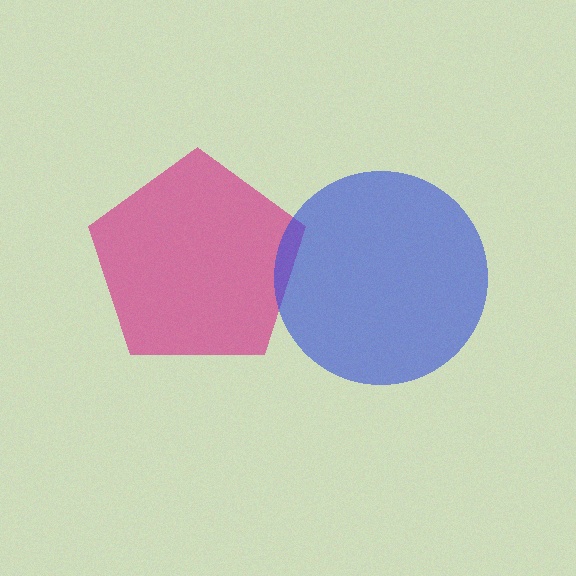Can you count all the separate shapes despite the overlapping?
Yes, there are 2 separate shapes.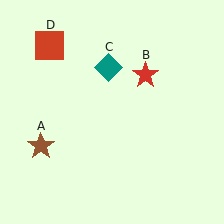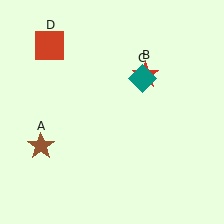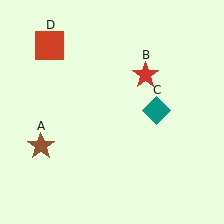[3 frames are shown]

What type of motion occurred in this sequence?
The teal diamond (object C) rotated clockwise around the center of the scene.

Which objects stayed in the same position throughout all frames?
Brown star (object A) and red star (object B) and red square (object D) remained stationary.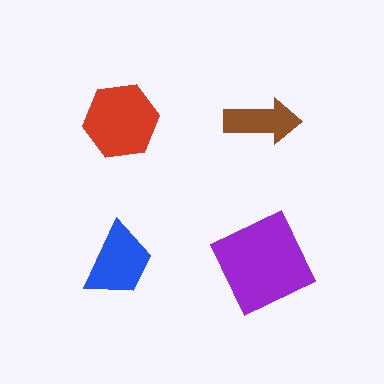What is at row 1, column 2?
A brown arrow.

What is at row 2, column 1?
A blue trapezoid.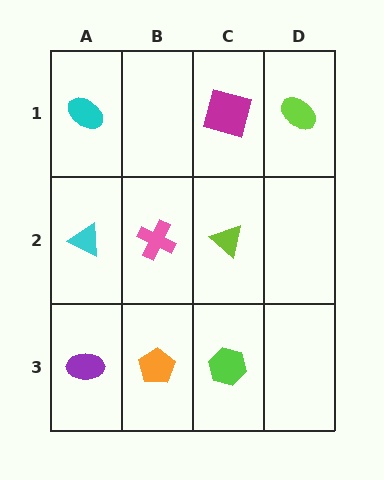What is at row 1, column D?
A lime ellipse.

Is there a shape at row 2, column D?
No, that cell is empty.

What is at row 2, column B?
A pink cross.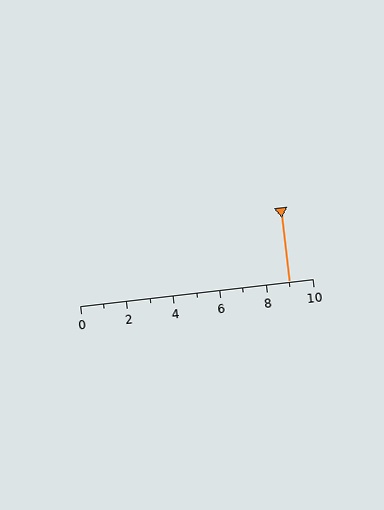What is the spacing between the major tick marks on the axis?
The major ticks are spaced 2 apart.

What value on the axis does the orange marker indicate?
The marker indicates approximately 9.